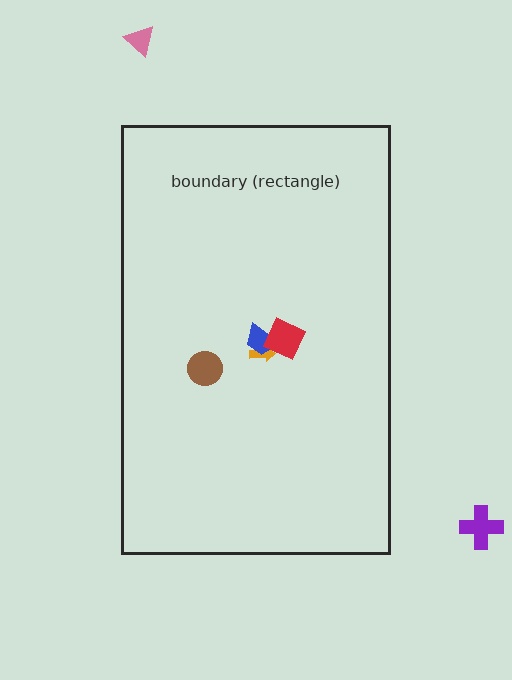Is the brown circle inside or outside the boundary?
Inside.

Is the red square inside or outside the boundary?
Inside.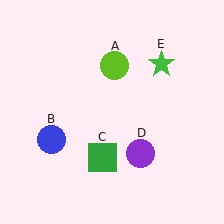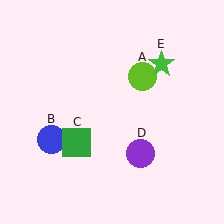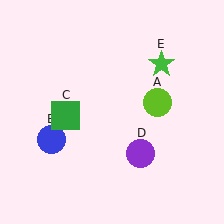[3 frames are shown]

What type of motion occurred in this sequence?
The lime circle (object A), green square (object C) rotated clockwise around the center of the scene.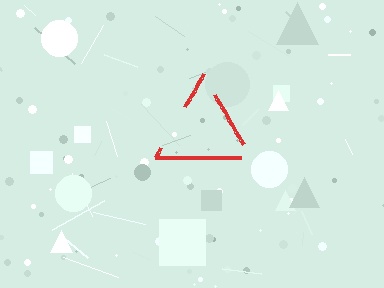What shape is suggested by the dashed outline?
The dashed outline suggests a triangle.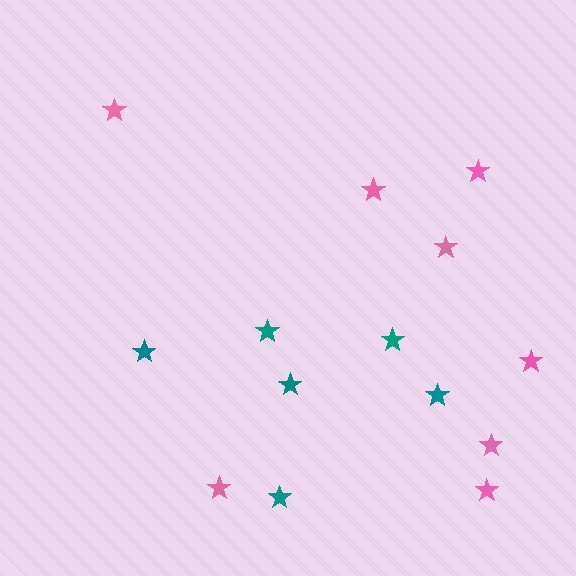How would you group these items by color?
There are 2 groups: one group of teal stars (6) and one group of pink stars (8).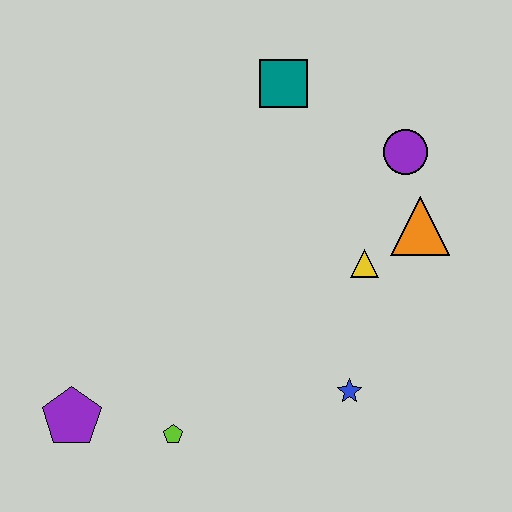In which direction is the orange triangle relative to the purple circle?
The orange triangle is below the purple circle.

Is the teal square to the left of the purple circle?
Yes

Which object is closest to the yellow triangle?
The orange triangle is closest to the yellow triangle.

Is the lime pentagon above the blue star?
No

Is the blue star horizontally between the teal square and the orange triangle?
Yes